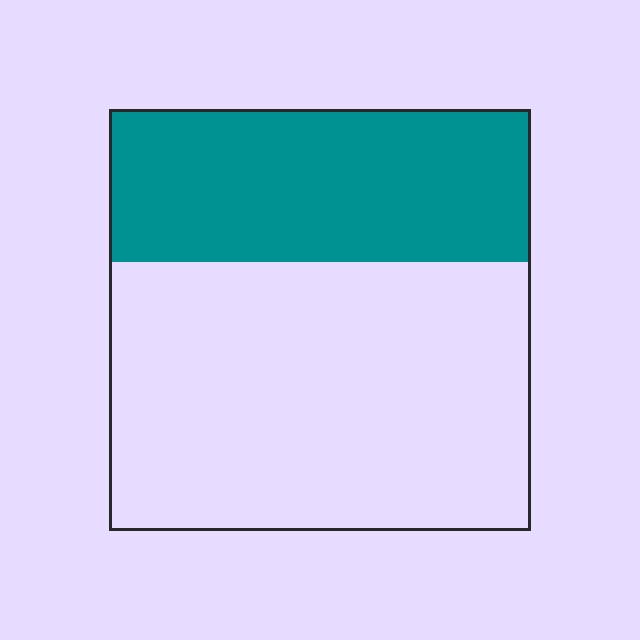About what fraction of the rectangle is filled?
About three eighths (3/8).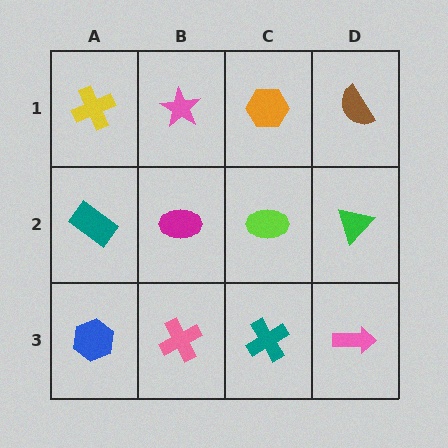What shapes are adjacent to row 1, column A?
A teal rectangle (row 2, column A), a pink star (row 1, column B).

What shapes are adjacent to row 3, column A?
A teal rectangle (row 2, column A), a pink cross (row 3, column B).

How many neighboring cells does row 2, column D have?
3.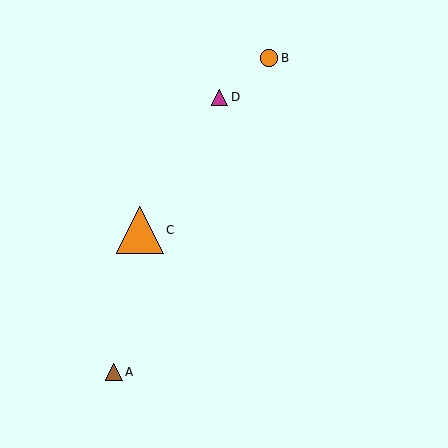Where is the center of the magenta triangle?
The center of the magenta triangle is at (219, 98).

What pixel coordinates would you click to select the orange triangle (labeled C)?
Click at (140, 230) to select the orange triangle C.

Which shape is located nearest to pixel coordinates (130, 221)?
The orange triangle (labeled C) at (140, 230) is nearest to that location.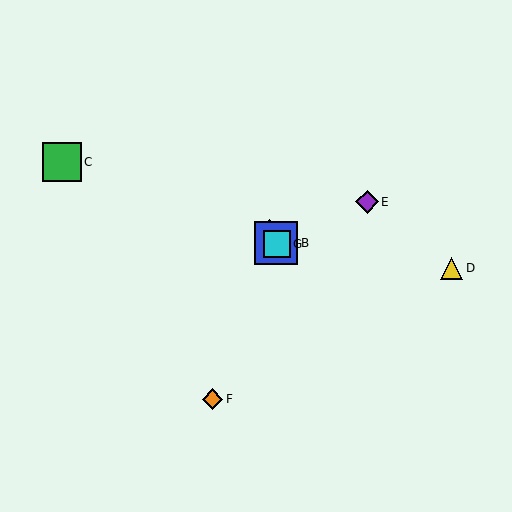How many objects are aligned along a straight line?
3 objects (A, B, G) are aligned along a straight line.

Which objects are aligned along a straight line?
Objects A, B, G are aligned along a straight line.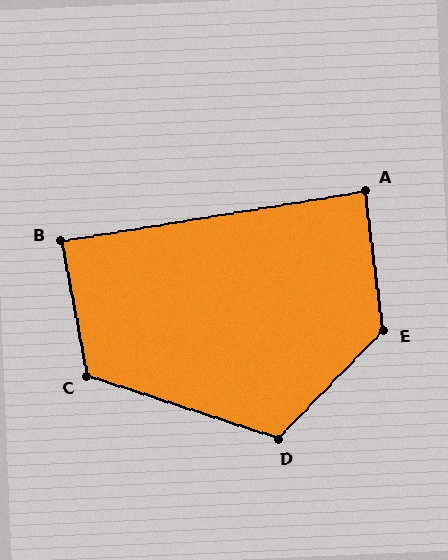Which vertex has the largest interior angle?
E, at approximately 128 degrees.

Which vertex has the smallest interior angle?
A, at approximately 88 degrees.